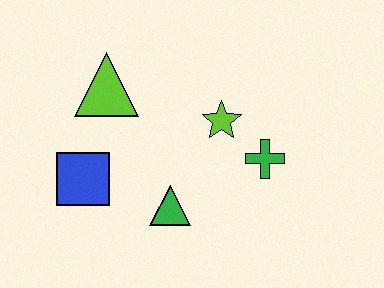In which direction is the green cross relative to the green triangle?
The green cross is to the right of the green triangle.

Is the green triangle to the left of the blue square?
No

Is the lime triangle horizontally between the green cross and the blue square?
Yes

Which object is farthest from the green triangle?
The lime triangle is farthest from the green triangle.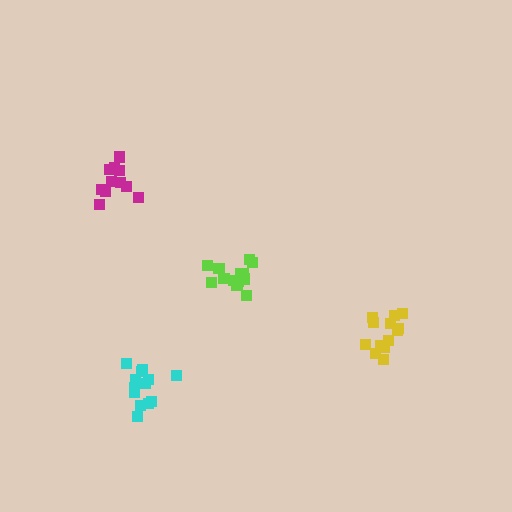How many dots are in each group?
Group 1: 14 dots, Group 2: 14 dots, Group 3: 11 dots, Group 4: 13 dots (52 total).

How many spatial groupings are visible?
There are 4 spatial groupings.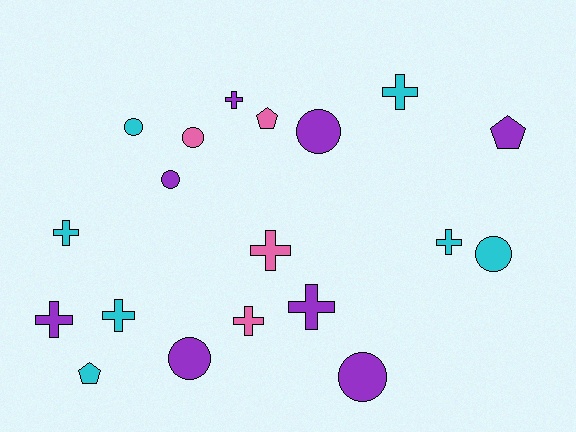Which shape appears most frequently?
Cross, with 9 objects.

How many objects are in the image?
There are 19 objects.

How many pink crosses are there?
There are 2 pink crosses.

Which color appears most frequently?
Purple, with 8 objects.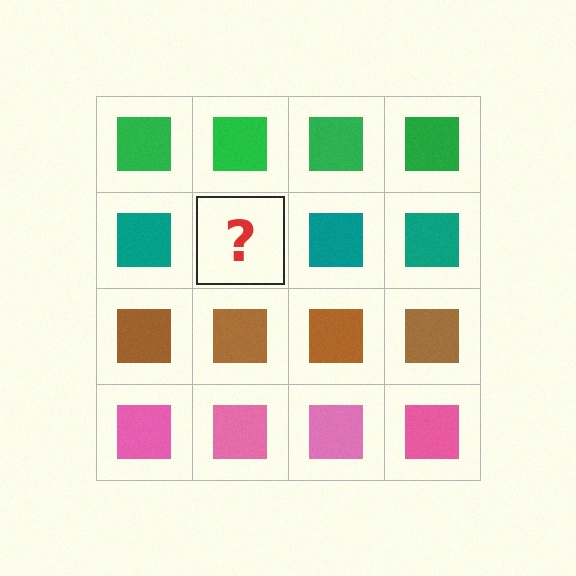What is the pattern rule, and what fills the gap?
The rule is that each row has a consistent color. The gap should be filled with a teal square.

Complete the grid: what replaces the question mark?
The question mark should be replaced with a teal square.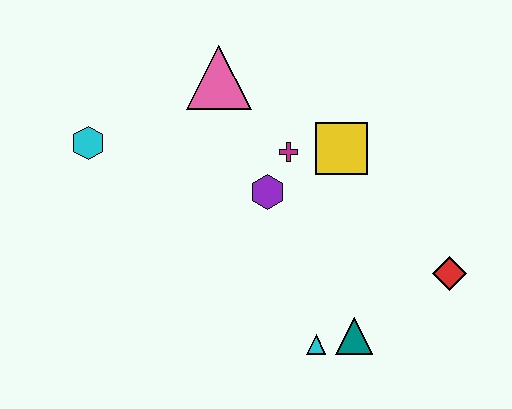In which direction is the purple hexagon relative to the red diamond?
The purple hexagon is to the left of the red diamond.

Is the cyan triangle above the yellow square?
No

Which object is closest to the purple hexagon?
The magenta cross is closest to the purple hexagon.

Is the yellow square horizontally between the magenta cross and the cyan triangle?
No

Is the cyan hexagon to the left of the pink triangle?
Yes